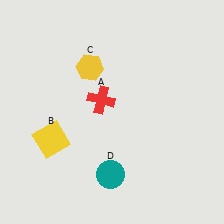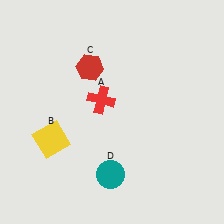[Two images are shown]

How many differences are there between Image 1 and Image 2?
There is 1 difference between the two images.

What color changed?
The hexagon (C) changed from yellow in Image 1 to red in Image 2.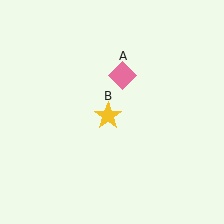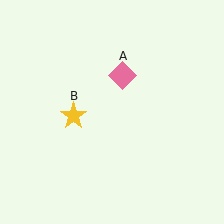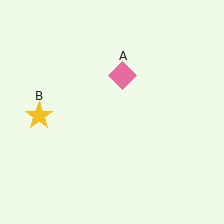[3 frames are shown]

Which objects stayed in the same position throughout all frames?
Pink diamond (object A) remained stationary.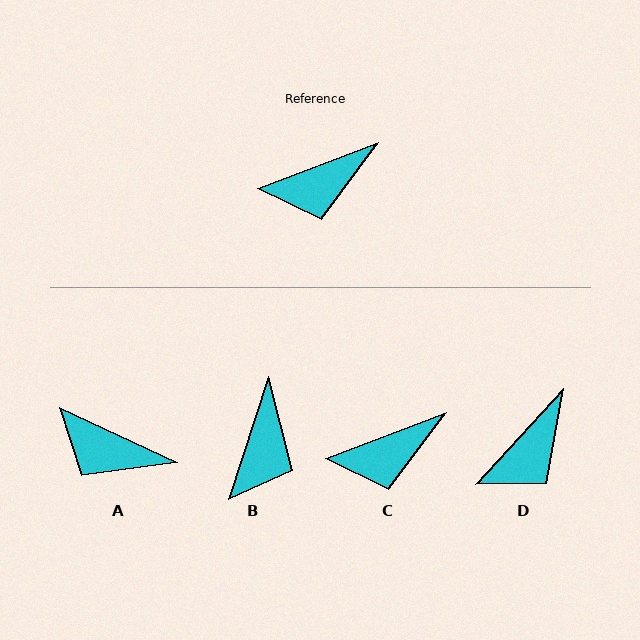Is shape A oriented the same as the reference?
No, it is off by about 46 degrees.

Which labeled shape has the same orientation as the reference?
C.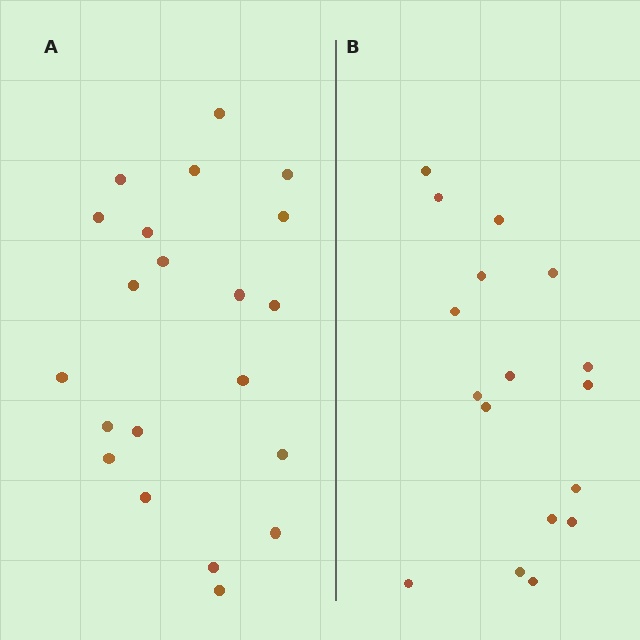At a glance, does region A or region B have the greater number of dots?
Region A (the left region) has more dots.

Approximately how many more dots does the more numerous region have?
Region A has about 4 more dots than region B.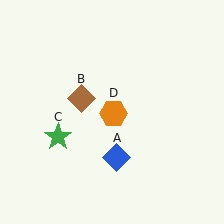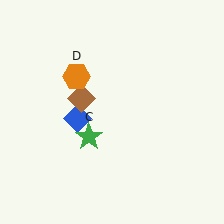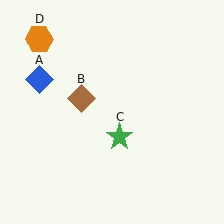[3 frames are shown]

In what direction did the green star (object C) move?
The green star (object C) moved right.